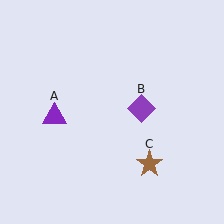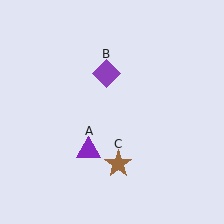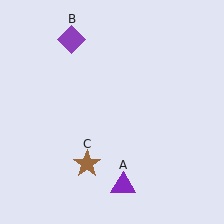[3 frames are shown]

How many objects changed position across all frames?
3 objects changed position: purple triangle (object A), purple diamond (object B), brown star (object C).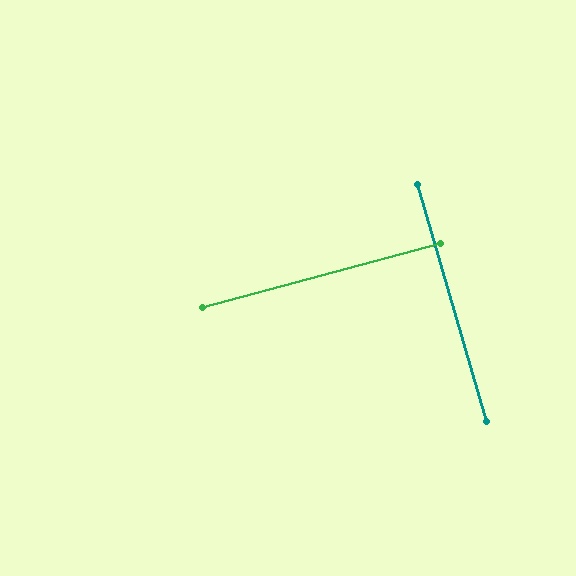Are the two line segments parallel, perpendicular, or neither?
Perpendicular — they meet at approximately 89°.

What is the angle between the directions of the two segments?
Approximately 89 degrees.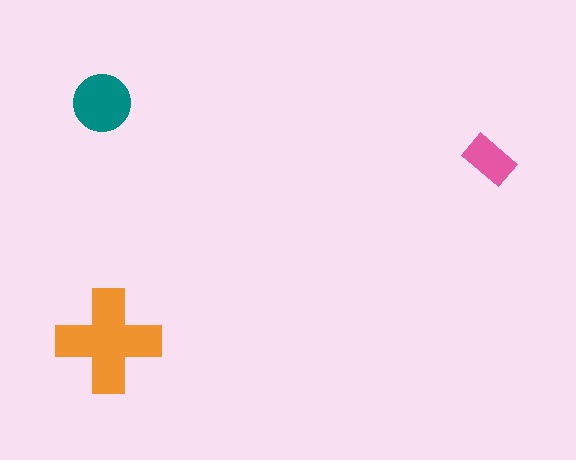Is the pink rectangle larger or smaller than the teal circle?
Smaller.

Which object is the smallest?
The pink rectangle.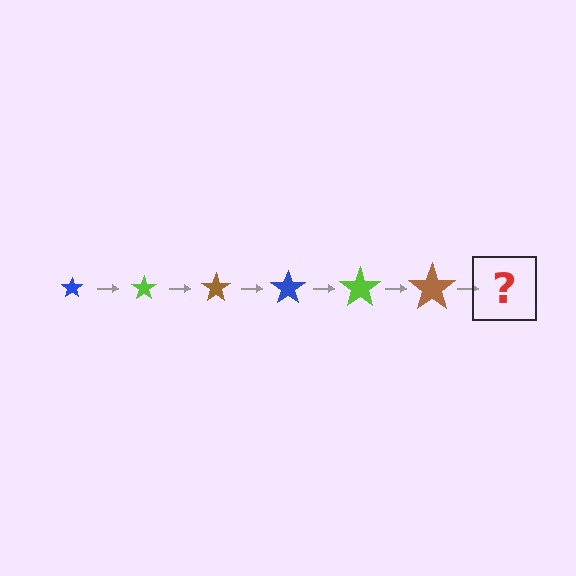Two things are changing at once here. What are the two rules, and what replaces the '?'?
The two rules are that the star grows larger each step and the color cycles through blue, lime, and brown. The '?' should be a blue star, larger than the previous one.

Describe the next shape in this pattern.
It should be a blue star, larger than the previous one.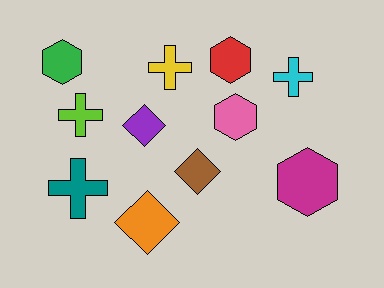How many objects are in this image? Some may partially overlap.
There are 11 objects.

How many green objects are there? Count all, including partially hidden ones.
There is 1 green object.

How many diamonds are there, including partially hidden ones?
There are 3 diamonds.